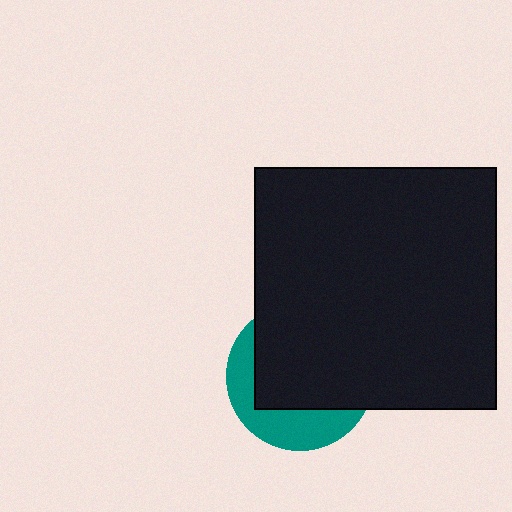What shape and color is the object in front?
The object in front is a black square.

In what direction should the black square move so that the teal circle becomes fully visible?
The black square should move toward the upper-right. That is the shortest direction to clear the overlap and leave the teal circle fully visible.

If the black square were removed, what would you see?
You would see the complete teal circle.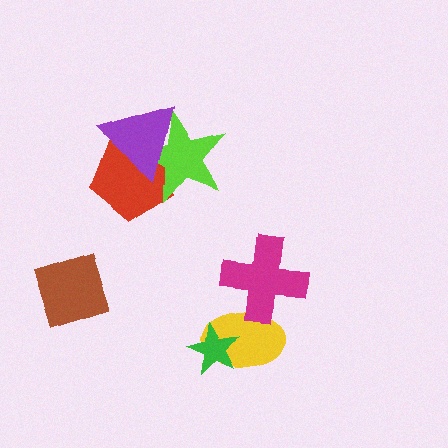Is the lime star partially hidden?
Yes, it is partially covered by another shape.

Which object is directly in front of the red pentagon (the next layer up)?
The lime star is directly in front of the red pentagon.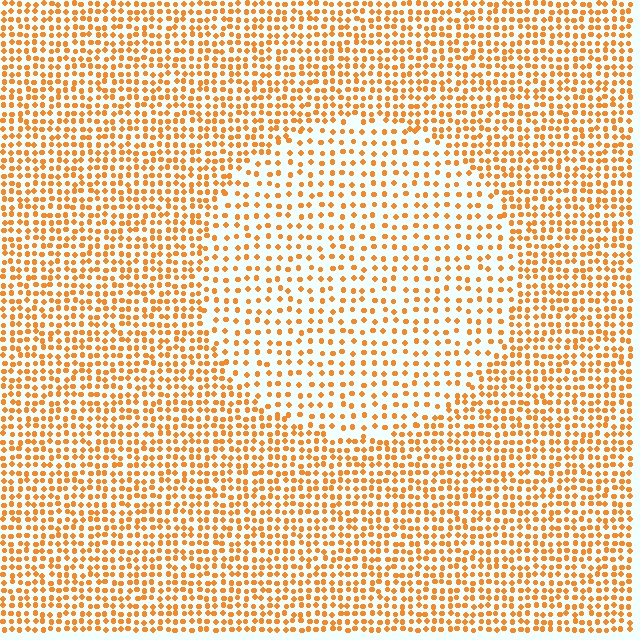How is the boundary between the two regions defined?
The boundary is defined by a change in element density (approximately 1.8x ratio). All elements are the same color, size, and shape.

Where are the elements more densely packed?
The elements are more densely packed outside the circle boundary.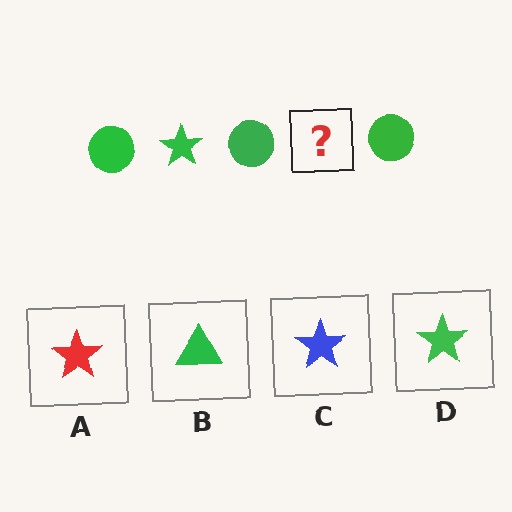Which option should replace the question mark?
Option D.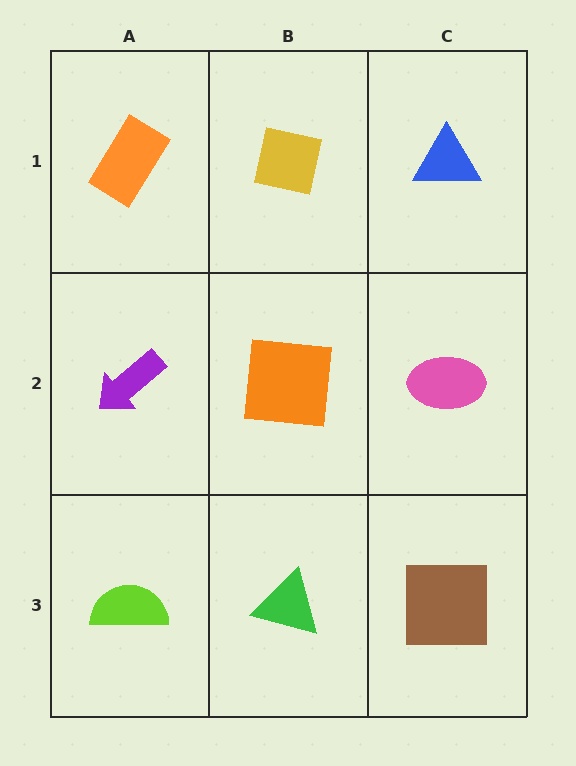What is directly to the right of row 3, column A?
A green triangle.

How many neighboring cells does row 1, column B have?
3.